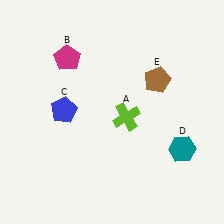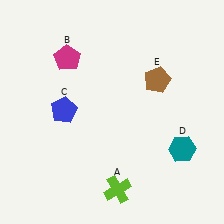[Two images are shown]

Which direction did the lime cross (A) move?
The lime cross (A) moved down.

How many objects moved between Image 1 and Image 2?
1 object moved between the two images.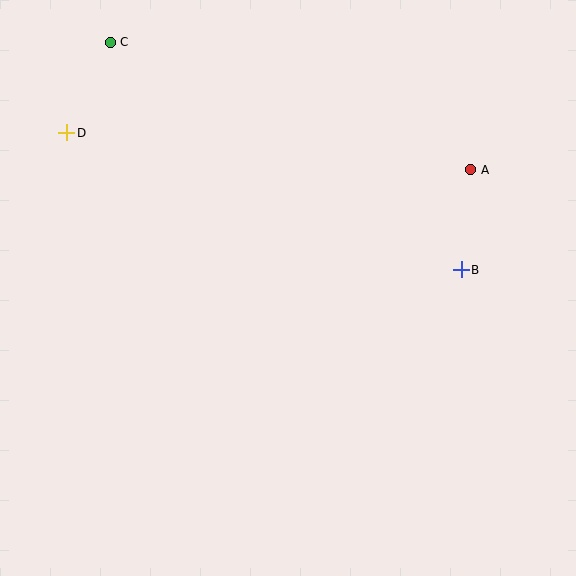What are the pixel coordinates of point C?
Point C is at (110, 42).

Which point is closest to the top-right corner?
Point A is closest to the top-right corner.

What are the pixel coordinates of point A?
Point A is at (471, 170).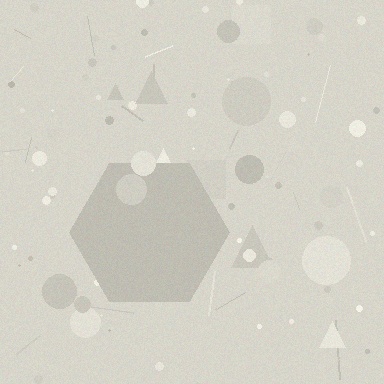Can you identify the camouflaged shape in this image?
The camouflaged shape is a hexagon.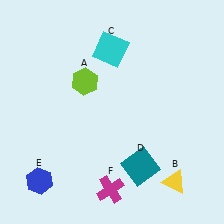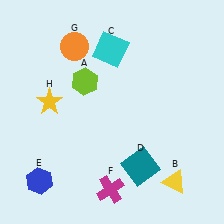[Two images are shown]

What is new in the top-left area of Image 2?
An orange circle (G) was added in the top-left area of Image 2.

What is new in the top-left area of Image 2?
A yellow star (H) was added in the top-left area of Image 2.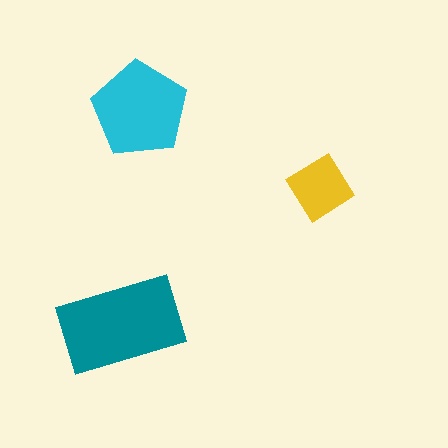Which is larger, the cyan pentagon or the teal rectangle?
The teal rectangle.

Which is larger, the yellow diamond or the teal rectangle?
The teal rectangle.